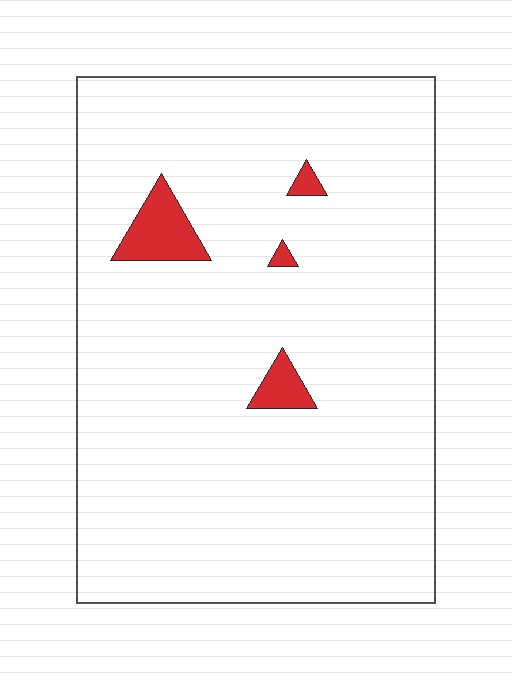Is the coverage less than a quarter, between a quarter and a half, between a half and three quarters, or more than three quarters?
Less than a quarter.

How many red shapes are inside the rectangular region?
4.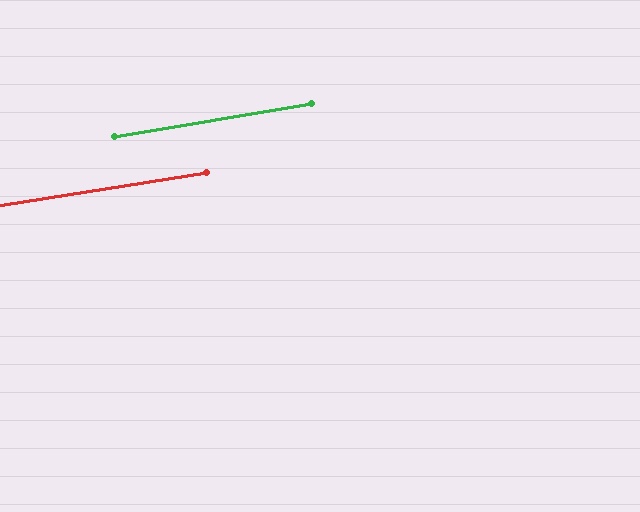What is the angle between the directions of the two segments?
Approximately 1 degree.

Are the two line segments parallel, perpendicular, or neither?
Parallel — their directions differ by only 0.8°.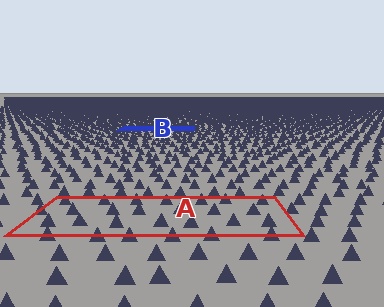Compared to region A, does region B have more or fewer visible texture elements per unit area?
Region B has more texture elements per unit area — they are packed more densely because it is farther away.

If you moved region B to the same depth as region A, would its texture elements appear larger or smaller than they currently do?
They would appear larger. At a closer depth, the same texture elements are projected at a bigger on-screen size.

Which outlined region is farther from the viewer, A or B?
Region B is farther from the viewer — the texture elements inside it appear smaller and more densely packed.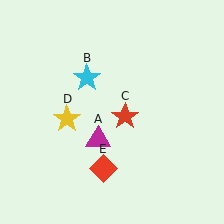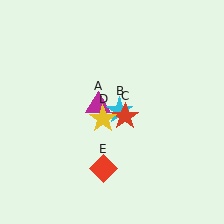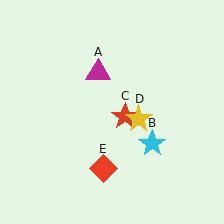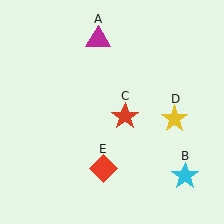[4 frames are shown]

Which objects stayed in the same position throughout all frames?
Red star (object C) and red diamond (object E) remained stationary.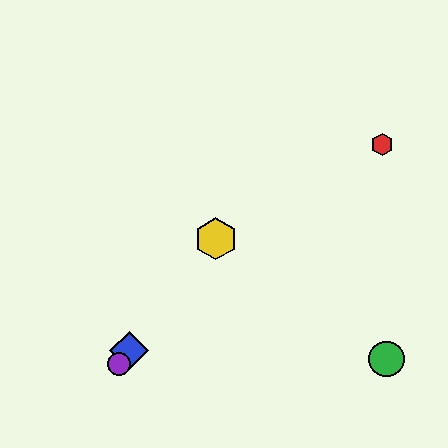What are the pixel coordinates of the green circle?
The green circle is at (387, 359).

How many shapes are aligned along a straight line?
3 shapes (the blue diamond, the yellow hexagon, the purple circle) are aligned along a straight line.